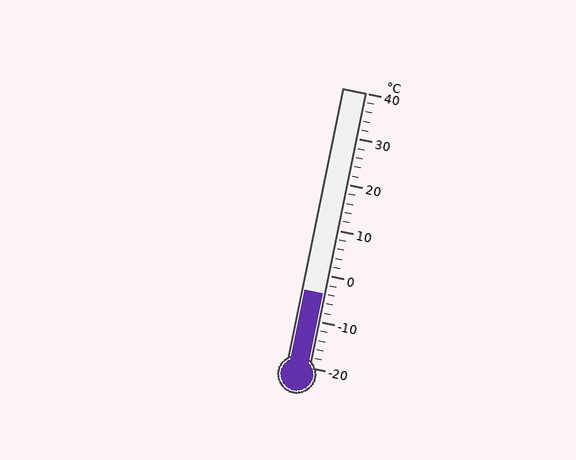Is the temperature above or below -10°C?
The temperature is above -10°C.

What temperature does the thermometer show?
The thermometer shows approximately -4°C.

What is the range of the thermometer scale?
The thermometer scale ranges from -20°C to 40°C.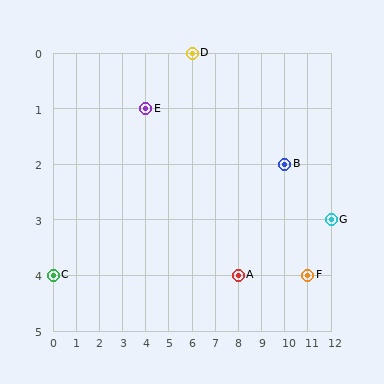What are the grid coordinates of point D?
Point D is at grid coordinates (6, 0).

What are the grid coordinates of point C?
Point C is at grid coordinates (0, 4).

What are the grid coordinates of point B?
Point B is at grid coordinates (10, 2).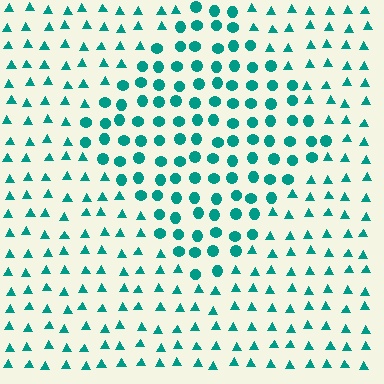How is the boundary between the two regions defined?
The boundary is defined by a change in element shape: circles inside vs. triangles outside. All elements share the same color and spacing.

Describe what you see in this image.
The image is filled with small teal elements arranged in a uniform grid. A diamond-shaped region contains circles, while the surrounding area contains triangles. The boundary is defined purely by the change in element shape.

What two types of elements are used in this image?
The image uses circles inside the diamond region and triangles outside it.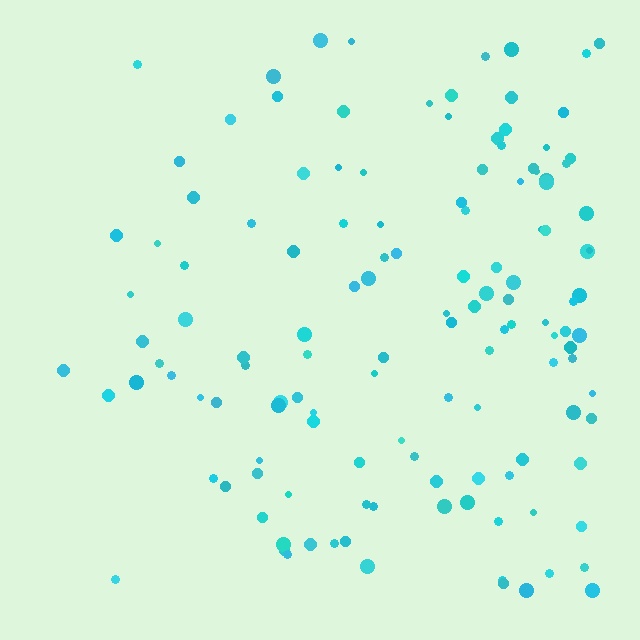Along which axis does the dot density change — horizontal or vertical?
Horizontal.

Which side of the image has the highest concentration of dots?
The right.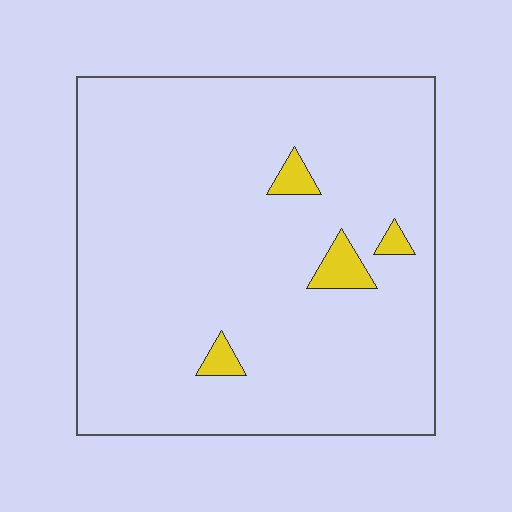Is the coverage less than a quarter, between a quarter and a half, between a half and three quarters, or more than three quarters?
Less than a quarter.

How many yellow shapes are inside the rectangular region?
4.